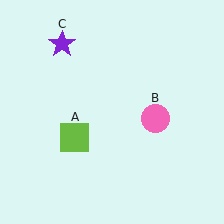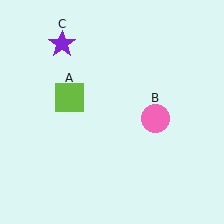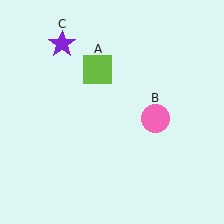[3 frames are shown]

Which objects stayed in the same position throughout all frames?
Pink circle (object B) and purple star (object C) remained stationary.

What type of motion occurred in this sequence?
The lime square (object A) rotated clockwise around the center of the scene.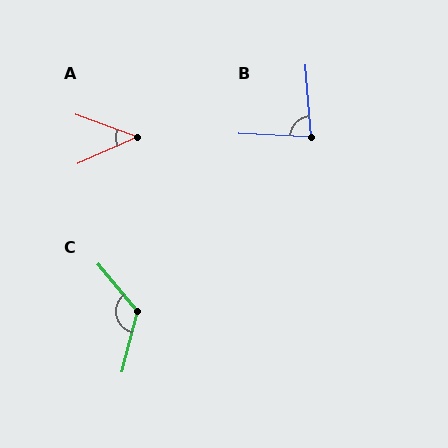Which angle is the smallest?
A, at approximately 45 degrees.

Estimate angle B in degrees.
Approximately 83 degrees.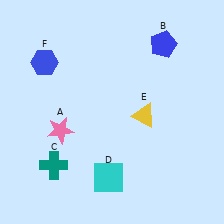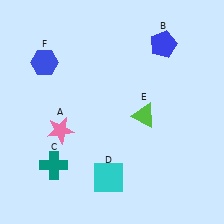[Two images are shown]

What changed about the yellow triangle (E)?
In Image 1, E is yellow. In Image 2, it changed to lime.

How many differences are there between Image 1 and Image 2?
There is 1 difference between the two images.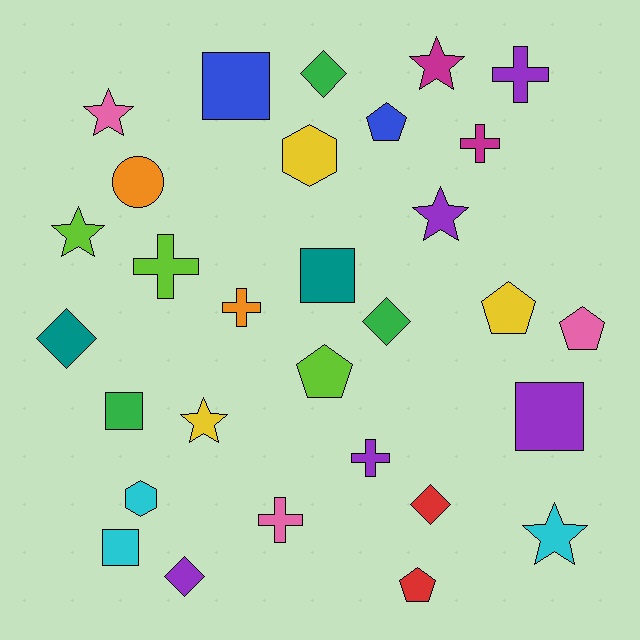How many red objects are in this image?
There are 2 red objects.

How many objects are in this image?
There are 30 objects.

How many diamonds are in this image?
There are 5 diamonds.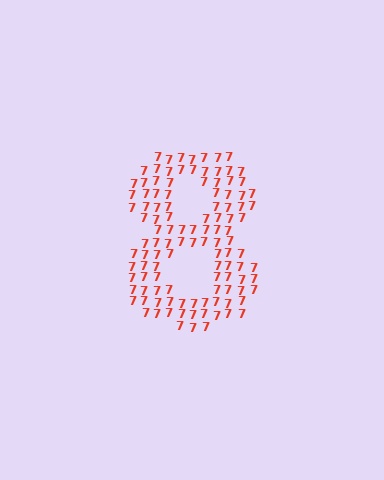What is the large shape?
The large shape is the digit 8.